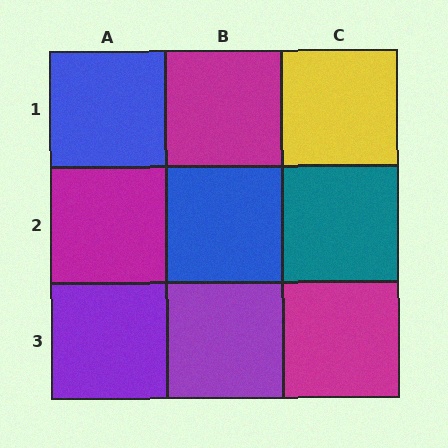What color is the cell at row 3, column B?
Purple.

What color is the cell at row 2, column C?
Teal.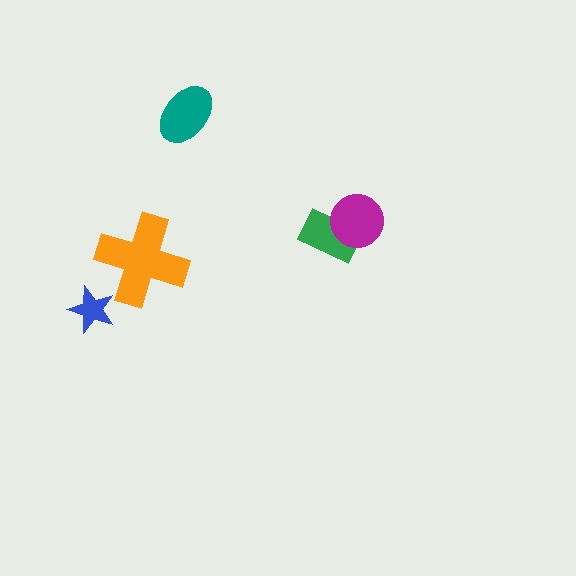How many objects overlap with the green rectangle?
1 object overlaps with the green rectangle.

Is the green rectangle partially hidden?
Yes, it is partially covered by another shape.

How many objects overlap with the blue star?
0 objects overlap with the blue star.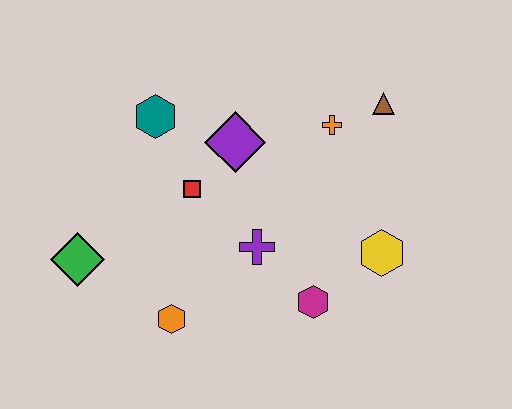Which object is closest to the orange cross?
The brown triangle is closest to the orange cross.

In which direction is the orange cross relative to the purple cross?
The orange cross is above the purple cross.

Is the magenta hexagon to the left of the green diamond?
No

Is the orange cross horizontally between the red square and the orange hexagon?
No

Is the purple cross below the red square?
Yes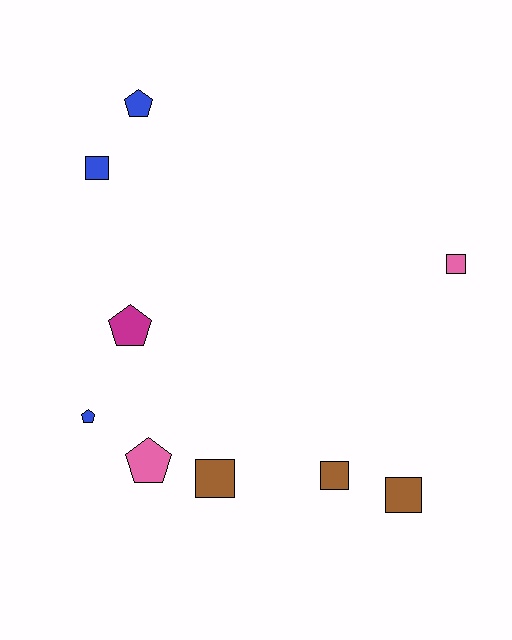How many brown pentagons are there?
There are no brown pentagons.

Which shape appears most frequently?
Square, with 5 objects.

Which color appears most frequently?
Brown, with 3 objects.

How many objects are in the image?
There are 9 objects.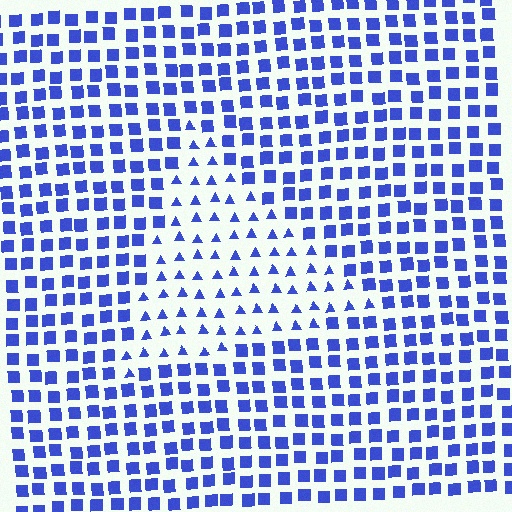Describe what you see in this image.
The image is filled with small blue elements arranged in a uniform grid. A triangle-shaped region contains triangles, while the surrounding area contains squares. The boundary is defined purely by the change in element shape.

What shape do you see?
I see a triangle.